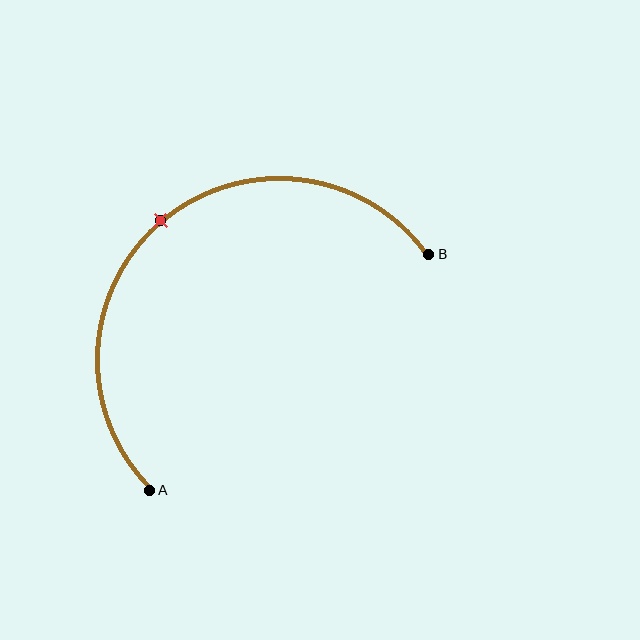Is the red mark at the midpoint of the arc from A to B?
Yes. The red mark lies on the arc at equal arc-length from both A and B — it is the arc midpoint.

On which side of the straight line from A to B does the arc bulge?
The arc bulges above and to the left of the straight line connecting A and B.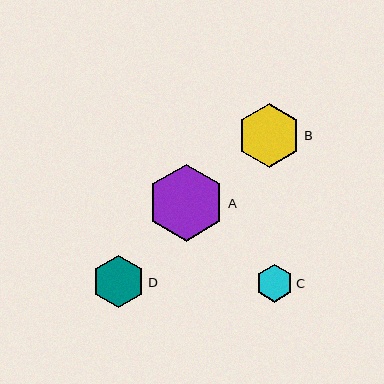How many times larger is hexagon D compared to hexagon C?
Hexagon D is approximately 1.4 times the size of hexagon C.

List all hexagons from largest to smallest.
From largest to smallest: A, B, D, C.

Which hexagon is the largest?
Hexagon A is the largest with a size of approximately 77 pixels.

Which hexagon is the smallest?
Hexagon C is the smallest with a size of approximately 37 pixels.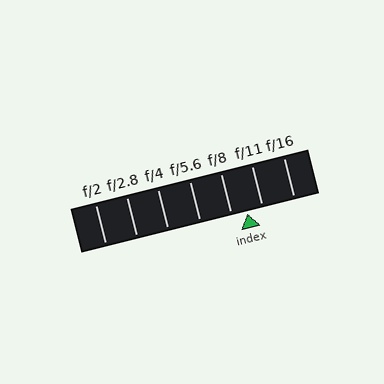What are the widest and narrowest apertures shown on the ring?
The widest aperture shown is f/2 and the narrowest is f/16.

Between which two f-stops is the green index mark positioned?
The index mark is between f/8 and f/11.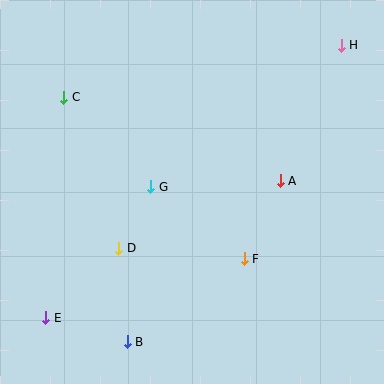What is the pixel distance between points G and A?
The distance between G and A is 130 pixels.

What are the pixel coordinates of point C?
Point C is at (64, 97).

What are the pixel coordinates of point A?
Point A is at (280, 181).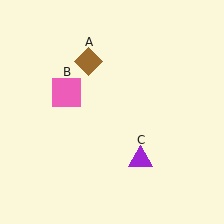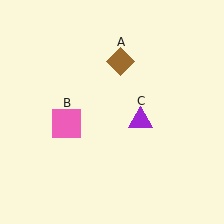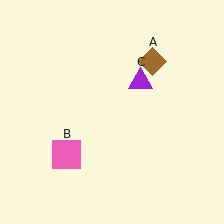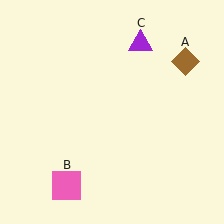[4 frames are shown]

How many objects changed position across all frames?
3 objects changed position: brown diamond (object A), pink square (object B), purple triangle (object C).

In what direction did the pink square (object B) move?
The pink square (object B) moved down.